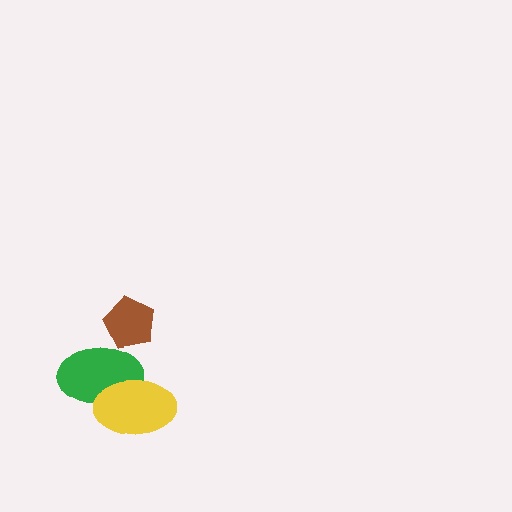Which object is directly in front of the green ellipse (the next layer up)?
The yellow ellipse is directly in front of the green ellipse.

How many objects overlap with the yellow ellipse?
1 object overlaps with the yellow ellipse.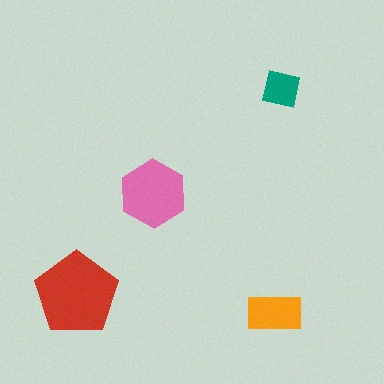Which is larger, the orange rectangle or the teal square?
The orange rectangle.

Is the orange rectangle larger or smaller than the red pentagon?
Smaller.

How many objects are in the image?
There are 4 objects in the image.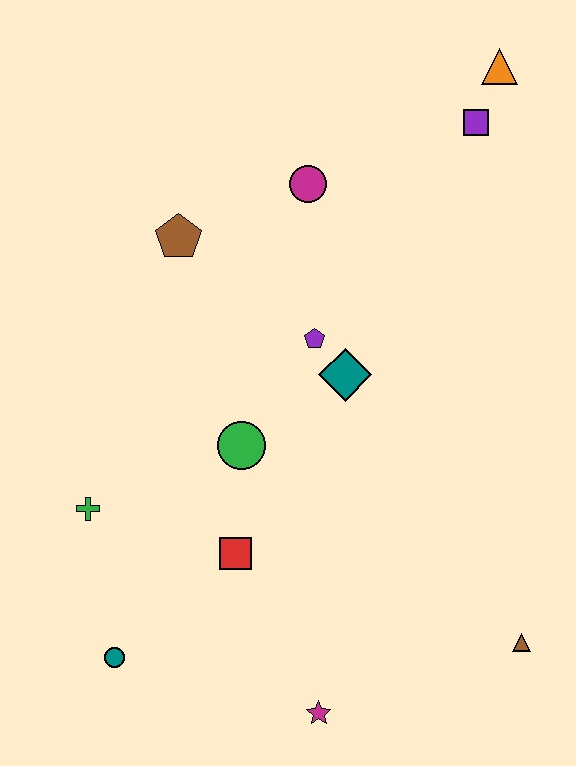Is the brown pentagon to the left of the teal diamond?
Yes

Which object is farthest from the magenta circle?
The magenta star is farthest from the magenta circle.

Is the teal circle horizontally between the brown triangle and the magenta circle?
No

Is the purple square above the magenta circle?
Yes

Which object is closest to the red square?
The green circle is closest to the red square.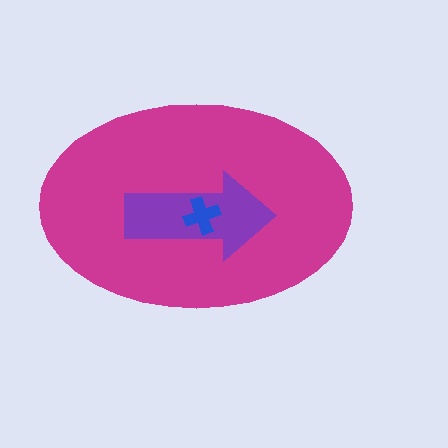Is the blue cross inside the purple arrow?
Yes.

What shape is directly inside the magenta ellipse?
The purple arrow.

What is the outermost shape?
The magenta ellipse.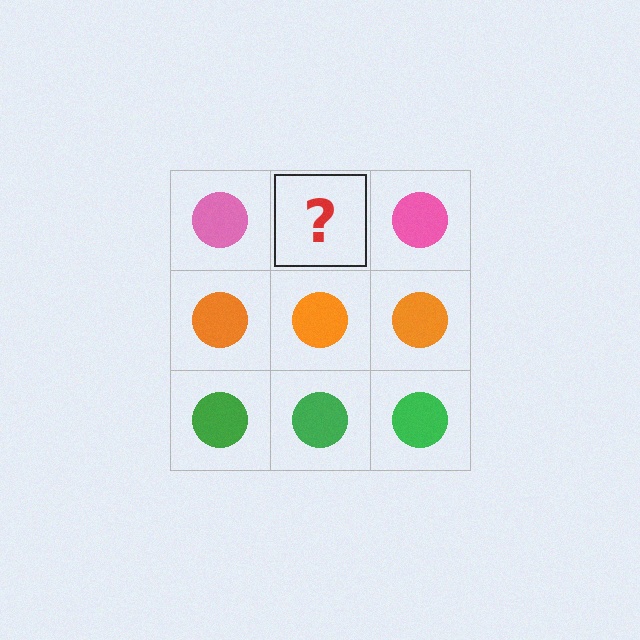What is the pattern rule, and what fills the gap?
The rule is that each row has a consistent color. The gap should be filled with a pink circle.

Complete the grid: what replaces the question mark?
The question mark should be replaced with a pink circle.